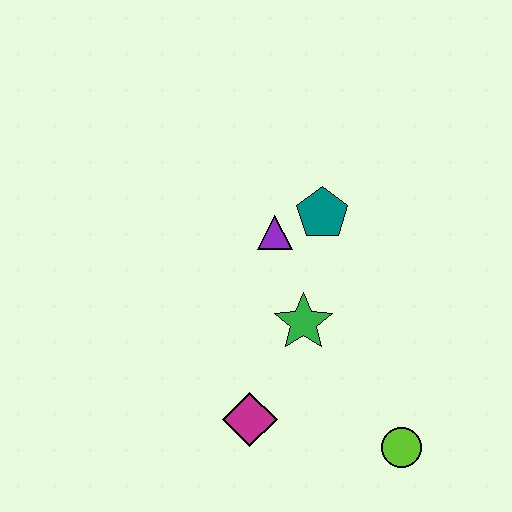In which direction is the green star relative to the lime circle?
The green star is above the lime circle.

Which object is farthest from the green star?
The lime circle is farthest from the green star.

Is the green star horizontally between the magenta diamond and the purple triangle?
No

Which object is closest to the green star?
The purple triangle is closest to the green star.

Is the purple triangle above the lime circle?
Yes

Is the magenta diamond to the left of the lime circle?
Yes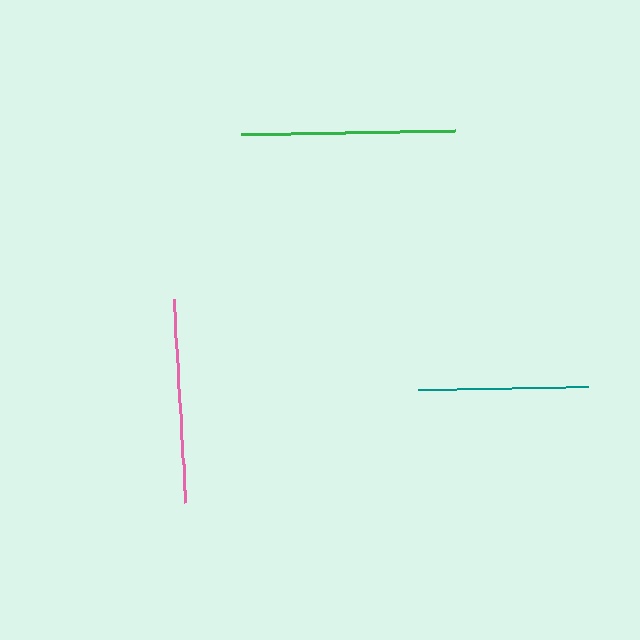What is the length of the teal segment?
The teal segment is approximately 170 pixels long.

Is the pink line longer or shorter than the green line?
The green line is longer than the pink line.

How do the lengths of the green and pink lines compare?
The green and pink lines are approximately the same length.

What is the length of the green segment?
The green segment is approximately 214 pixels long.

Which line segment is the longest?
The green line is the longest at approximately 214 pixels.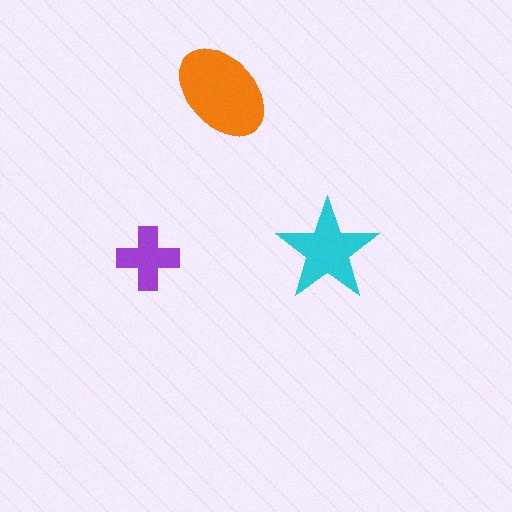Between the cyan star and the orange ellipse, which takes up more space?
The orange ellipse.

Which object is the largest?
The orange ellipse.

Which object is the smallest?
The purple cross.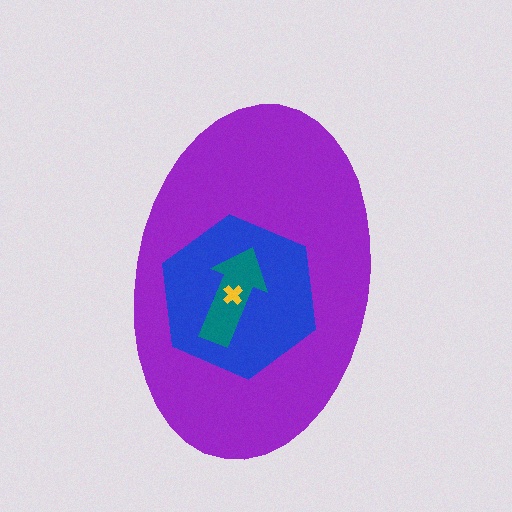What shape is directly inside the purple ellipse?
The blue hexagon.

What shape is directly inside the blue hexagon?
The teal arrow.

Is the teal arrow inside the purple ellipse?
Yes.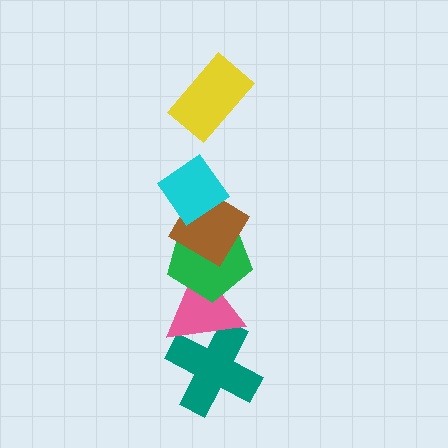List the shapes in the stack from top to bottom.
From top to bottom: the yellow rectangle, the cyan diamond, the brown diamond, the green pentagon, the pink triangle, the teal cross.